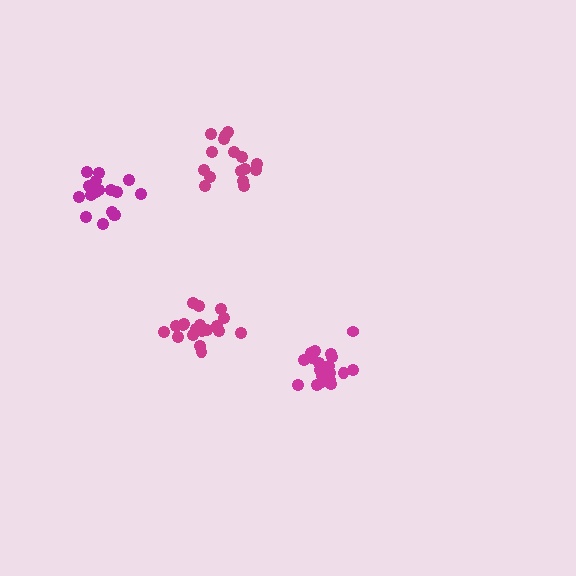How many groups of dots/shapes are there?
There are 4 groups.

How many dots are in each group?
Group 1: 17 dots, Group 2: 19 dots, Group 3: 20 dots, Group 4: 16 dots (72 total).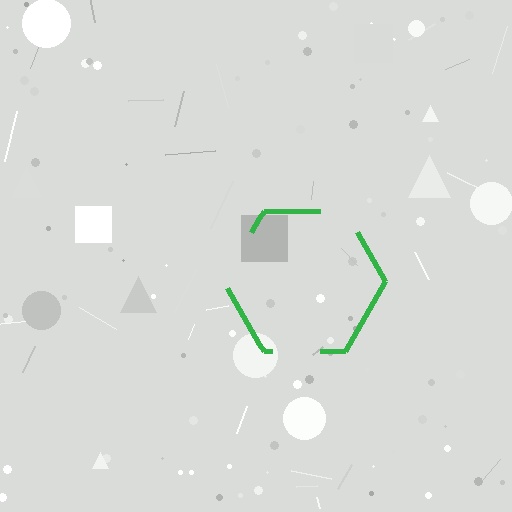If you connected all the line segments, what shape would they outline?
They would outline a hexagon.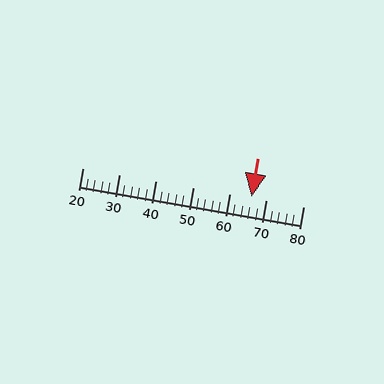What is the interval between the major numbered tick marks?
The major tick marks are spaced 10 units apart.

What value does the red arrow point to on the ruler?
The red arrow points to approximately 66.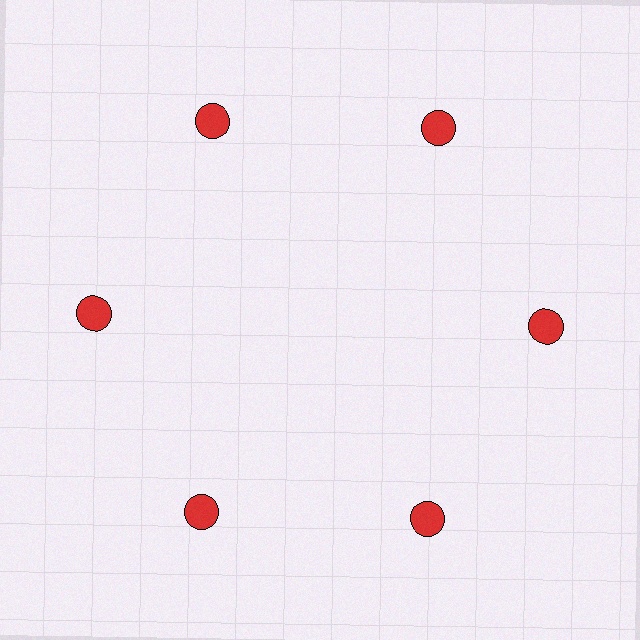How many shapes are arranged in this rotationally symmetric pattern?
There are 6 shapes, arranged in 6 groups of 1.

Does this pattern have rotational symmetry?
Yes, this pattern has 6-fold rotational symmetry. It looks the same after rotating 60 degrees around the center.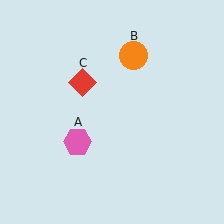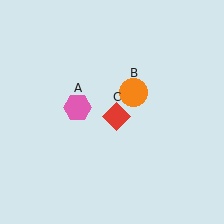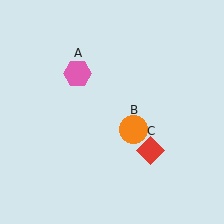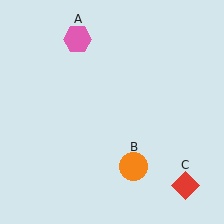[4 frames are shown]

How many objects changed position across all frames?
3 objects changed position: pink hexagon (object A), orange circle (object B), red diamond (object C).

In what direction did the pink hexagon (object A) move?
The pink hexagon (object A) moved up.